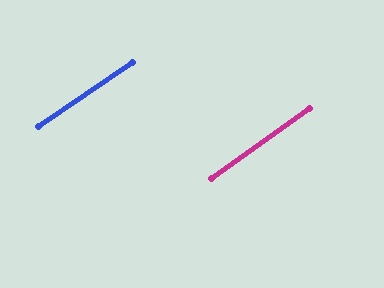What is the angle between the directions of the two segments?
Approximately 1 degree.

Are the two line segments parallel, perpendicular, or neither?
Parallel — their directions differ by only 1.2°.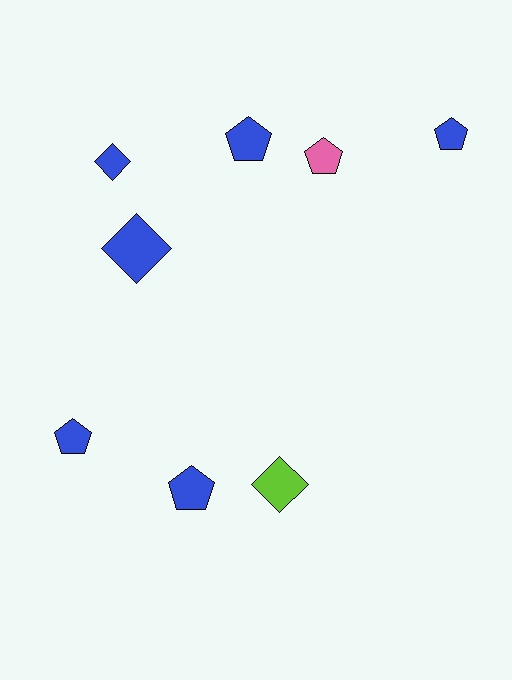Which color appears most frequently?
Blue, with 6 objects.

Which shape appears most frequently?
Pentagon, with 5 objects.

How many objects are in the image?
There are 8 objects.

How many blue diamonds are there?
There are 2 blue diamonds.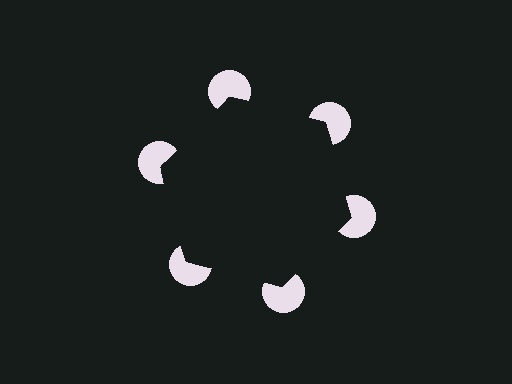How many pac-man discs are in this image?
There are 6 — one at each vertex of the illusory hexagon.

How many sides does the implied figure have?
6 sides.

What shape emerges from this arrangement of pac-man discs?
An illusory hexagon — its edges are inferred from the aligned wedge cuts in the pac-man discs, not physically drawn.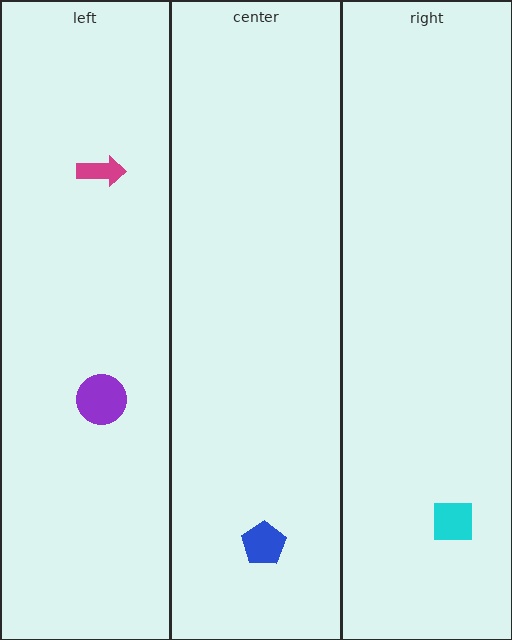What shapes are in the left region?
The purple circle, the magenta arrow.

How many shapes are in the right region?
1.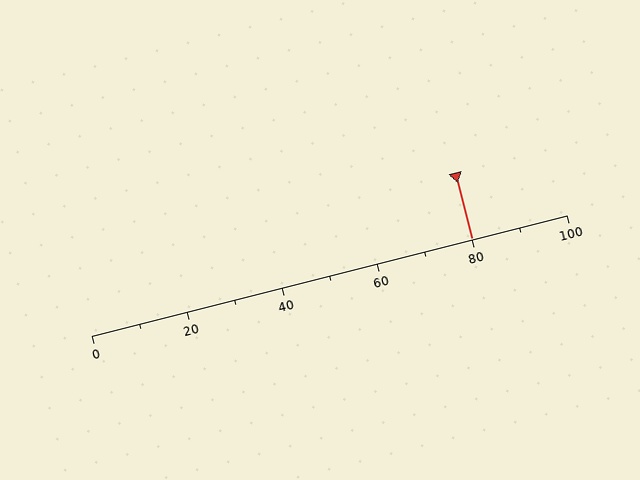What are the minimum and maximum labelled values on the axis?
The axis runs from 0 to 100.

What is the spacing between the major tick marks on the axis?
The major ticks are spaced 20 apart.